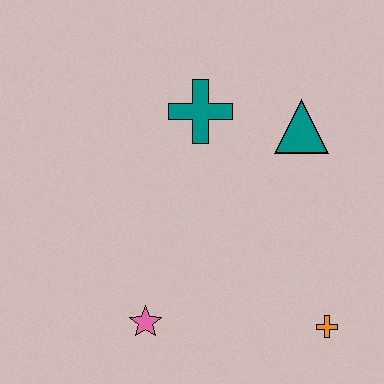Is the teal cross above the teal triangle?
Yes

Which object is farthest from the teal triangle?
The pink star is farthest from the teal triangle.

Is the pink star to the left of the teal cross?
Yes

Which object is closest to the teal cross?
The teal triangle is closest to the teal cross.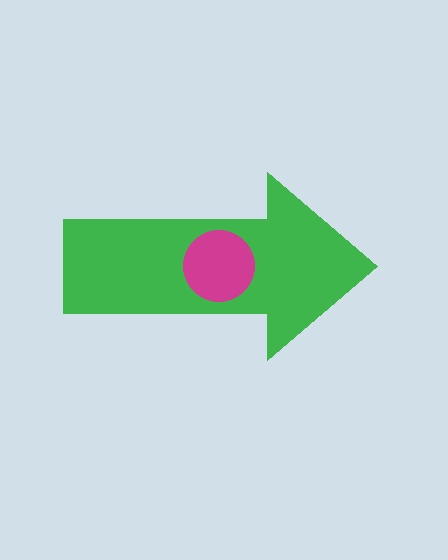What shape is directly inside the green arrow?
The magenta circle.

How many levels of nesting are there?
2.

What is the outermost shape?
The green arrow.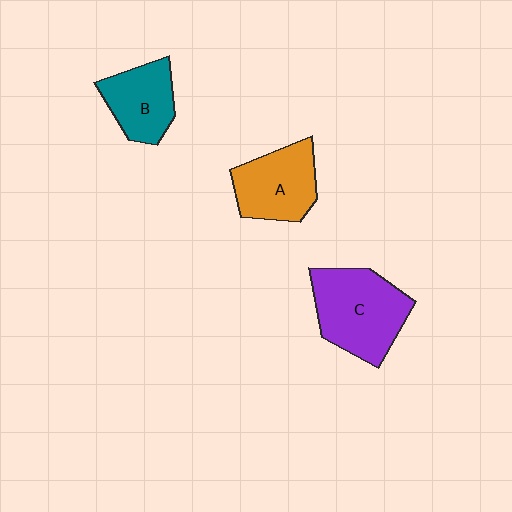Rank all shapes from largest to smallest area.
From largest to smallest: C (purple), A (orange), B (teal).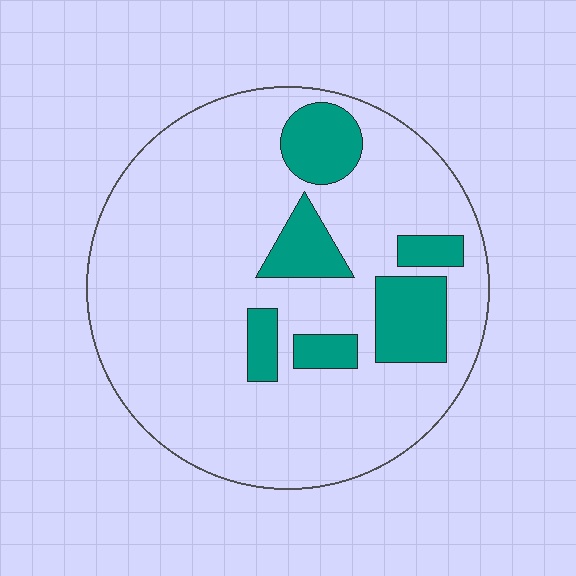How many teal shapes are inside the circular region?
6.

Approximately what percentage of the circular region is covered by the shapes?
Approximately 20%.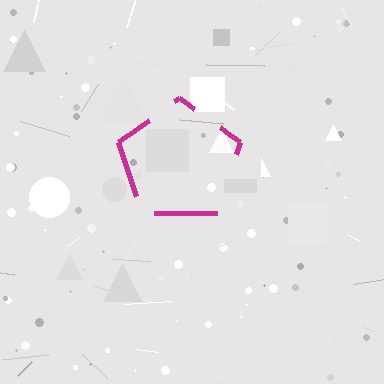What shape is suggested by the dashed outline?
The dashed outline suggests a pentagon.